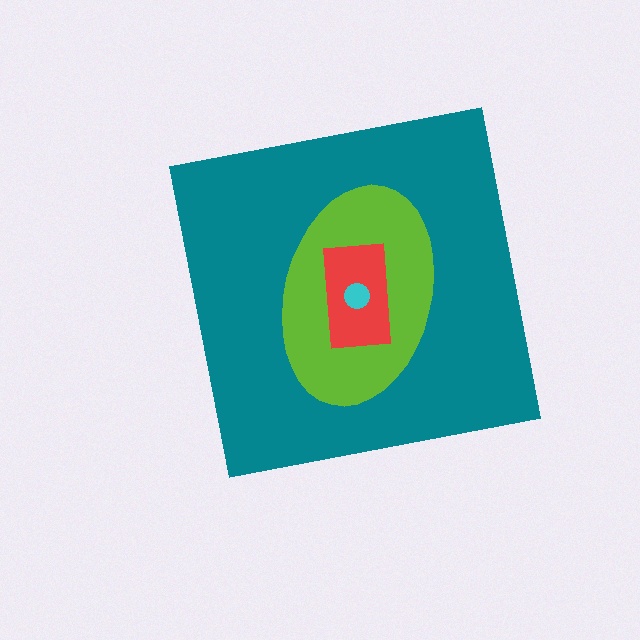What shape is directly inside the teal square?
The lime ellipse.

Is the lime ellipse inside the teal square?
Yes.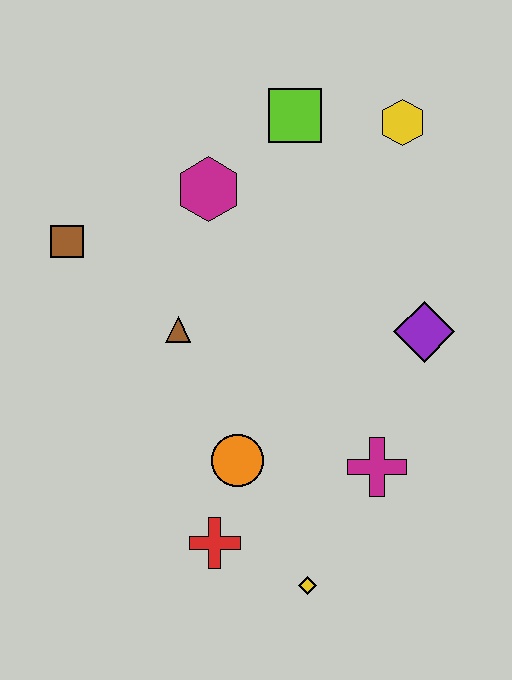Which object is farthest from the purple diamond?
The brown square is farthest from the purple diamond.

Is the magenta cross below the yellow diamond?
No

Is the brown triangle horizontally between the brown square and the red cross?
Yes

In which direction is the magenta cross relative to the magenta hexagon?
The magenta cross is below the magenta hexagon.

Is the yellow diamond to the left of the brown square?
No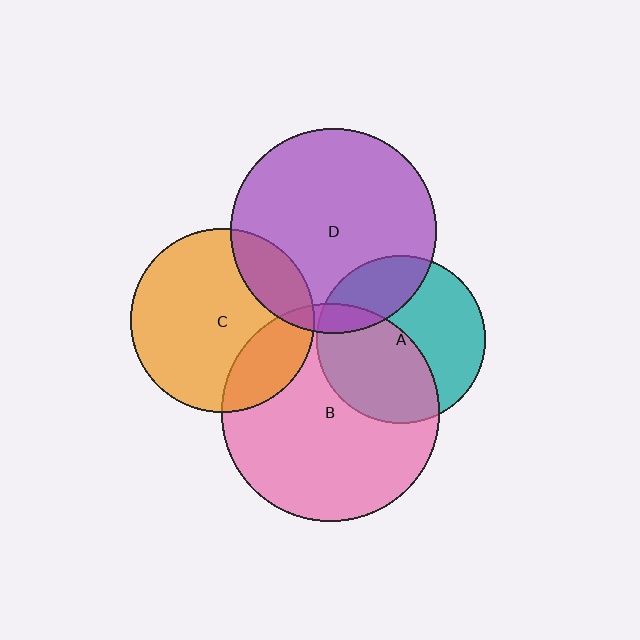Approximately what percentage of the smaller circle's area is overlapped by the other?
Approximately 5%.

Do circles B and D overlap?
Yes.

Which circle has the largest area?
Circle B (pink).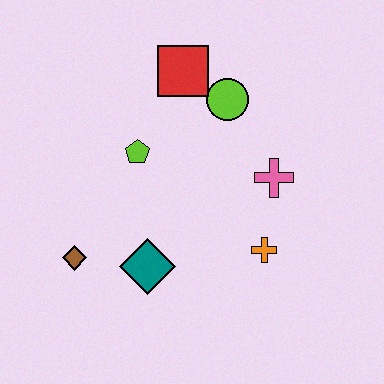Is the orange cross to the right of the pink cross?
No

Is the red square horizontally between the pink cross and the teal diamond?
Yes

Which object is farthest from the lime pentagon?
The orange cross is farthest from the lime pentagon.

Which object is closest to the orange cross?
The pink cross is closest to the orange cross.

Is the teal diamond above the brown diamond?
No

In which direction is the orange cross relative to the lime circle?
The orange cross is below the lime circle.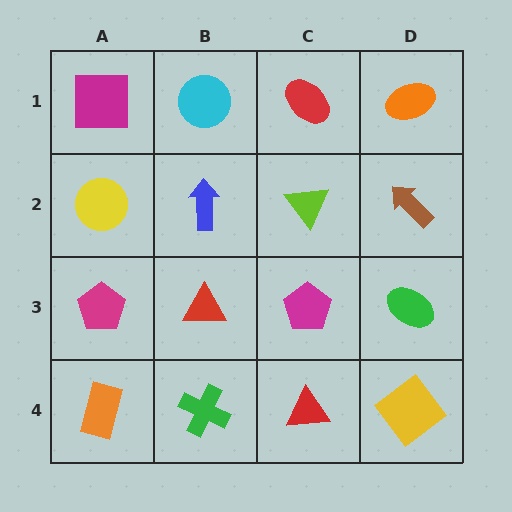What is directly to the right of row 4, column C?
A yellow diamond.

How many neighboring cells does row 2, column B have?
4.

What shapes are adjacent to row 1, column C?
A lime triangle (row 2, column C), a cyan circle (row 1, column B), an orange ellipse (row 1, column D).